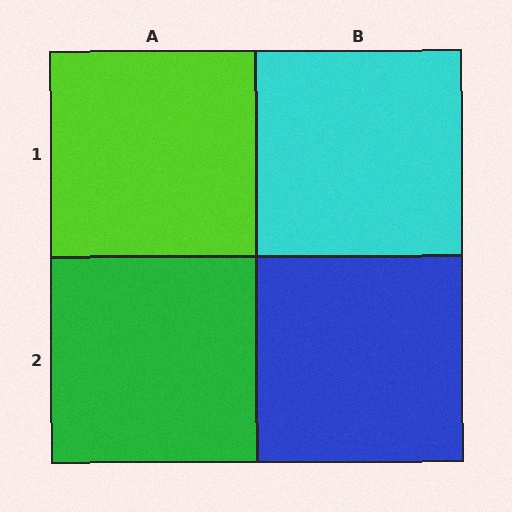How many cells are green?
1 cell is green.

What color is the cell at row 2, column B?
Blue.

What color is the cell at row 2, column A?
Green.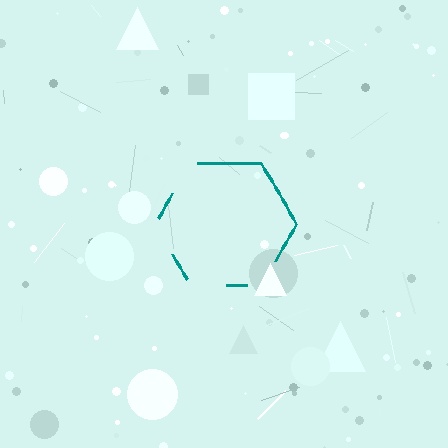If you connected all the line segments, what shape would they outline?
They would outline a hexagon.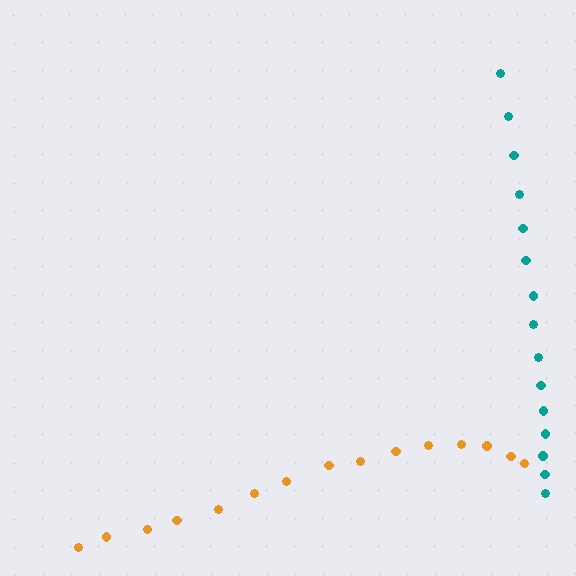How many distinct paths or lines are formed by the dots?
There are 2 distinct paths.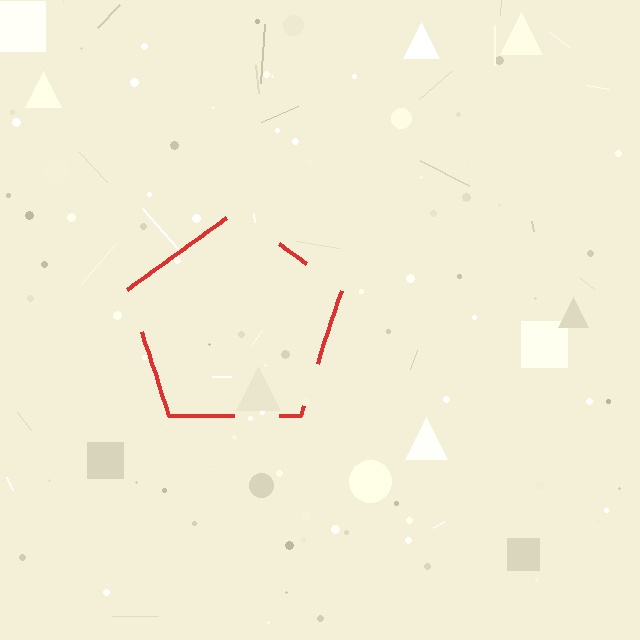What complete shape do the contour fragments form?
The contour fragments form a pentagon.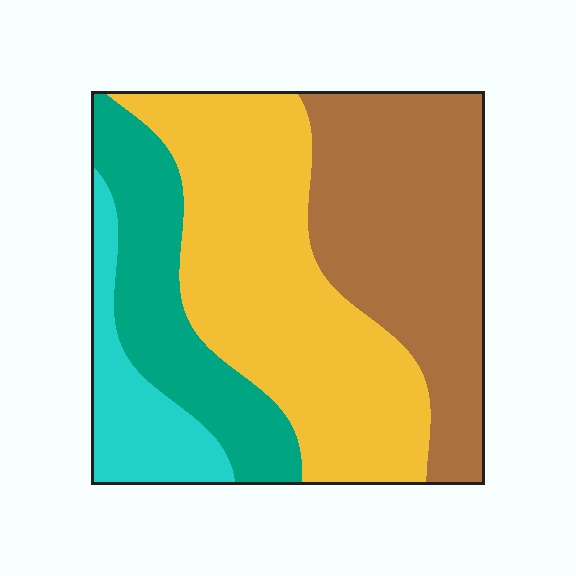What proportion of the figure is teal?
Teal covers roughly 20% of the figure.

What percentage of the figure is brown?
Brown takes up between a sixth and a third of the figure.